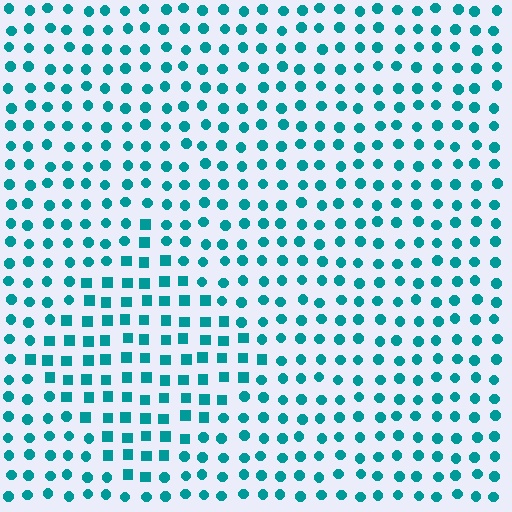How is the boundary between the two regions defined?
The boundary is defined by a change in element shape: squares inside vs. circles outside. All elements share the same color and spacing.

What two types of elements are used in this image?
The image uses squares inside the diamond region and circles outside it.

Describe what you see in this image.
The image is filled with small teal elements arranged in a uniform grid. A diamond-shaped region contains squares, while the surrounding area contains circles. The boundary is defined purely by the change in element shape.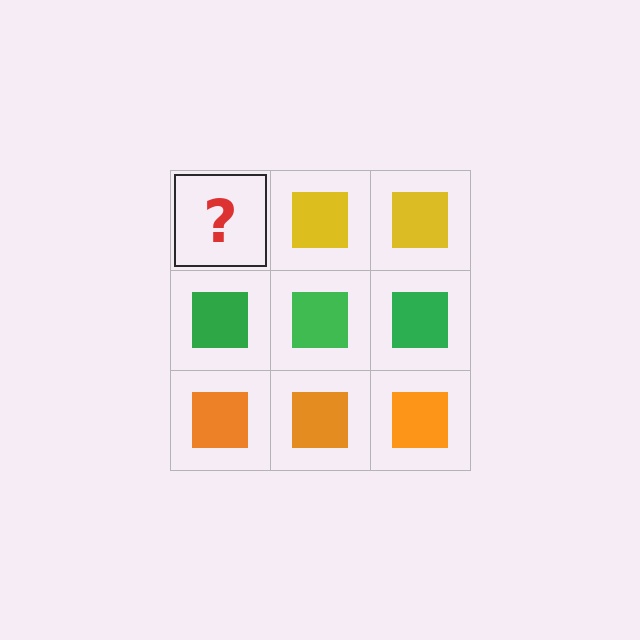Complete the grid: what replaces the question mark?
The question mark should be replaced with a yellow square.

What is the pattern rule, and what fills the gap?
The rule is that each row has a consistent color. The gap should be filled with a yellow square.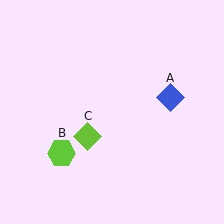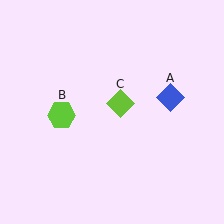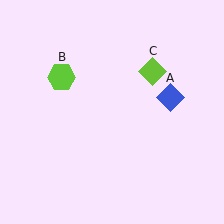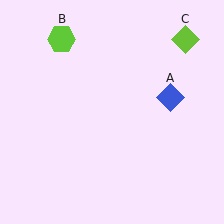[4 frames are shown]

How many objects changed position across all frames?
2 objects changed position: lime hexagon (object B), lime diamond (object C).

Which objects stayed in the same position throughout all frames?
Blue diamond (object A) remained stationary.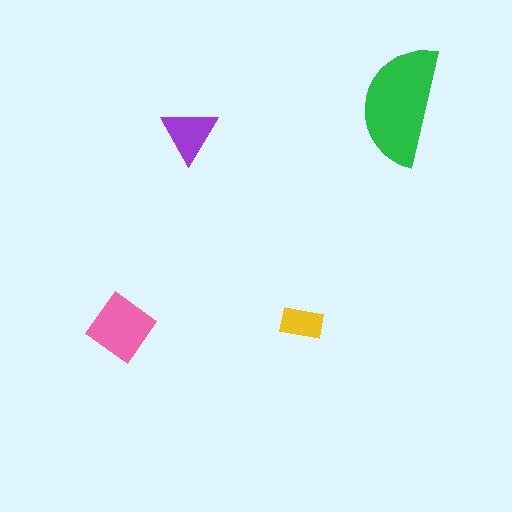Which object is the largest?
The green semicircle.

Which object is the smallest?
The yellow rectangle.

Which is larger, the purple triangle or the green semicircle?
The green semicircle.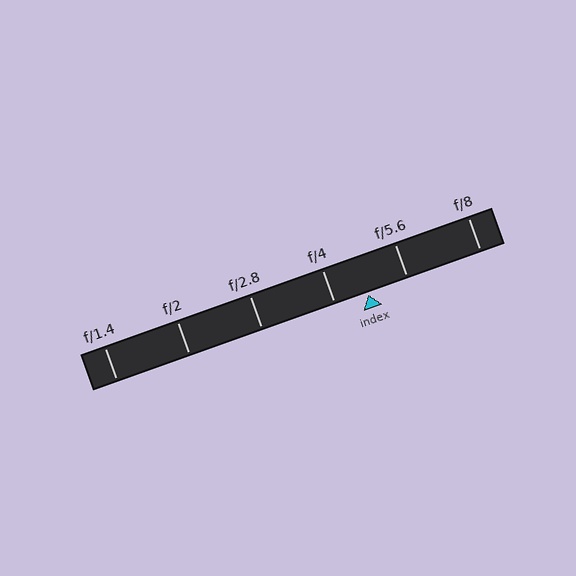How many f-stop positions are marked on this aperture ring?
There are 6 f-stop positions marked.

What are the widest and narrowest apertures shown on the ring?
The widest aperture shown is f/1.4 and the narrowest is f/8.